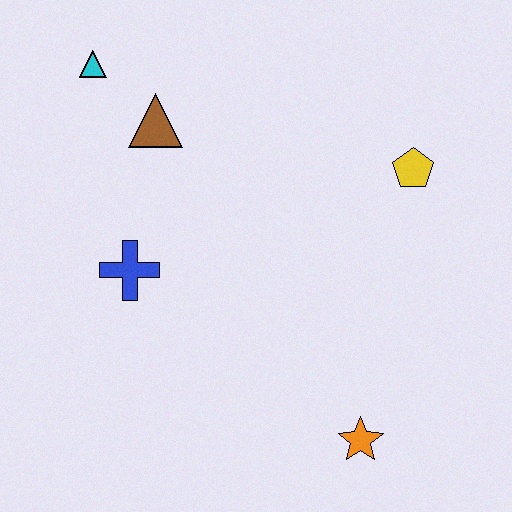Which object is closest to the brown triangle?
The cyan triangle is closest to the brown triangle.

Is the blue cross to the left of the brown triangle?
Yes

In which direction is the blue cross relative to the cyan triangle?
The blue cross is below the cyan triangle.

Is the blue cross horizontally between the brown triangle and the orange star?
No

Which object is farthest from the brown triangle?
The orange star is farthest from the brown triangle.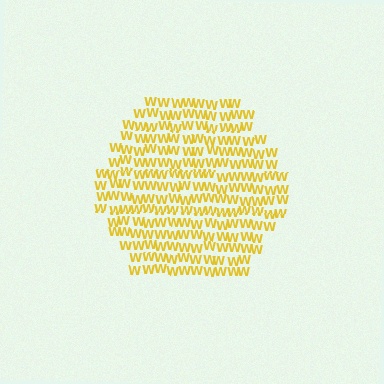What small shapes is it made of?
It is made of small letter W's.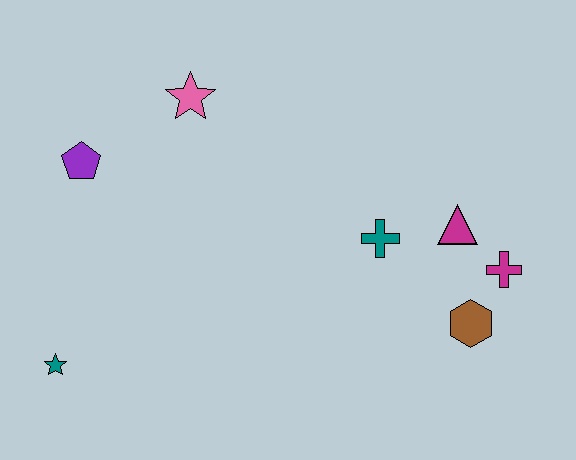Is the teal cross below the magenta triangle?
Yes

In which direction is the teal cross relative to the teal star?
The teal cross is to the right of the teal star.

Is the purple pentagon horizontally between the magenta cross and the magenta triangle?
No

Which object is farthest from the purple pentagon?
The magenta cross is farthest from the purple pentagon.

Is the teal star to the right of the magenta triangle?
No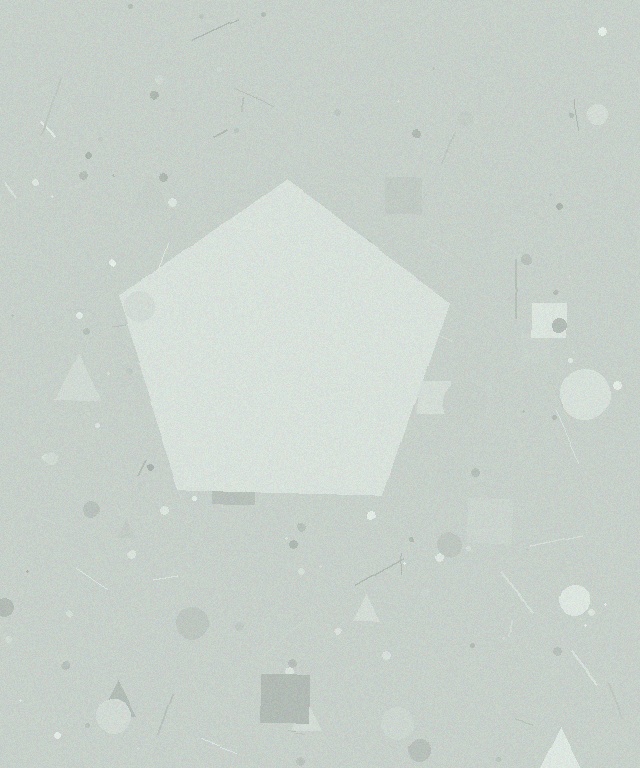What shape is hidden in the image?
A pentagon is hidden in the image.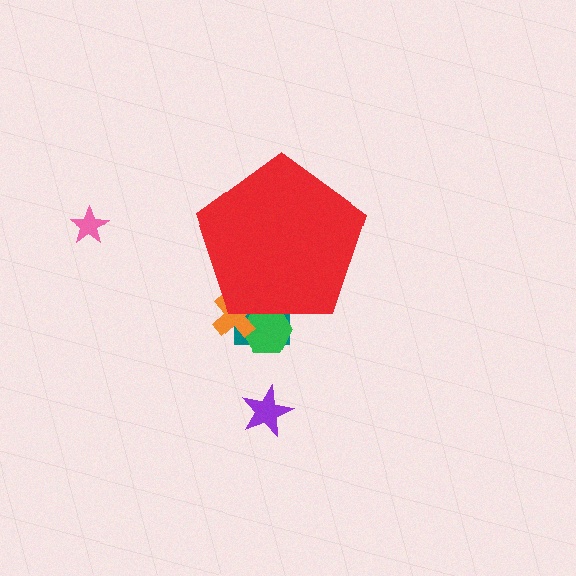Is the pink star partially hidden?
No, the pink star is fully visible.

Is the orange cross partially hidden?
Yes, the orange cross is partially hidden behind the red pentagon.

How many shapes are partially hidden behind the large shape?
3 shapes are partially hidden.